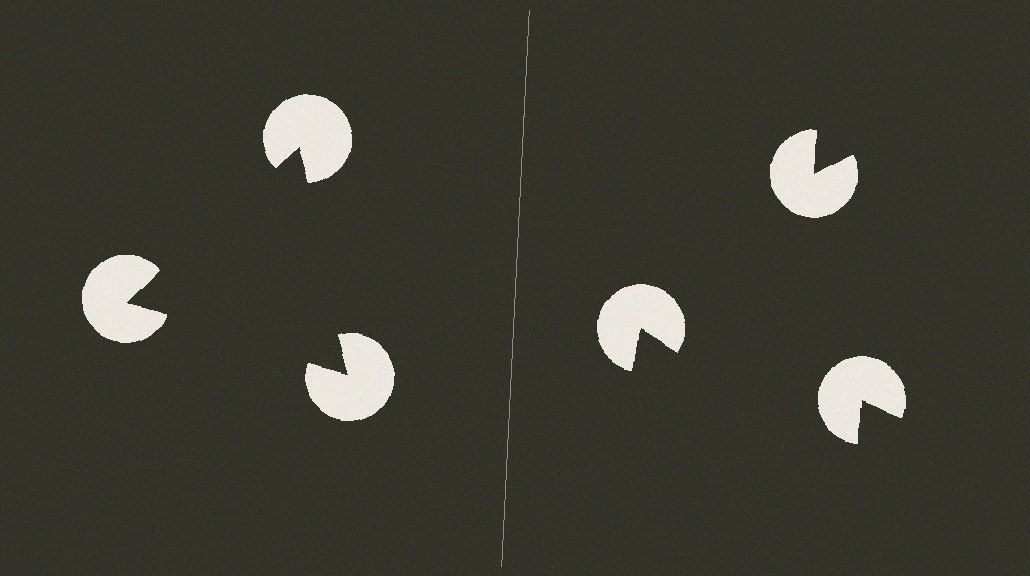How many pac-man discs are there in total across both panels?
6 — 3 on each side.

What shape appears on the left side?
An illusory triangle.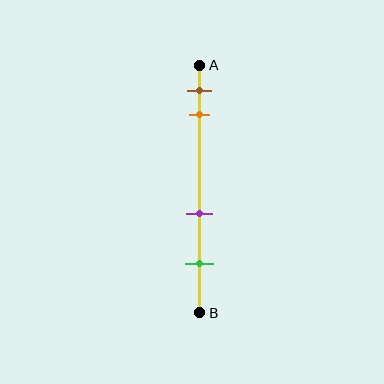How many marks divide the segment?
There are 4 marks dividing the segment.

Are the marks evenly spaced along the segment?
No, the marks are not evenly spaced.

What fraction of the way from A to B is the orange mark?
The orange mark is approximately 20% (0.2) of the way from A to B.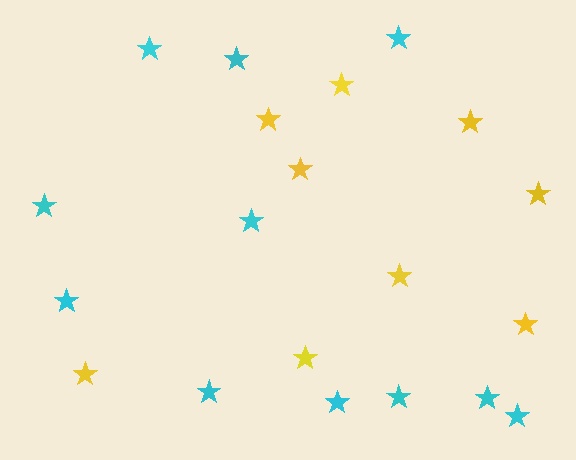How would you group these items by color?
There are 2 groups: one group of cyan stars (11) and one group of yellow stars (9).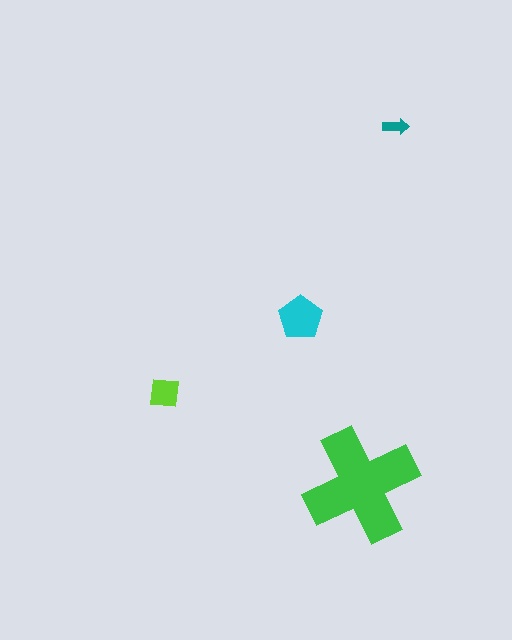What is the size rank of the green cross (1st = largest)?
1st.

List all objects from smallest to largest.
The teal arrow, the lime square, the cyan pentagon, the green cross.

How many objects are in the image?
There are 4 objects in the image.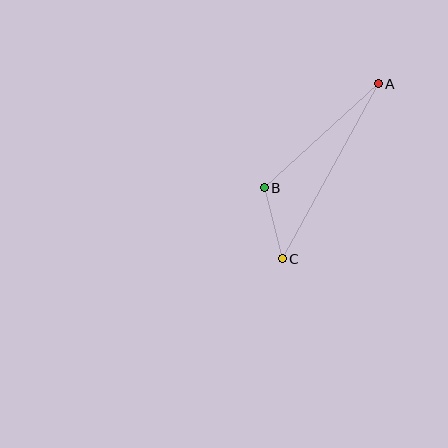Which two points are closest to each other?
Points B and C are closest to each other.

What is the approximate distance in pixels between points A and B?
The distance between A and B is approximately 154 pixels.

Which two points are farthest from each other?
Points A and C are farthest from each other.